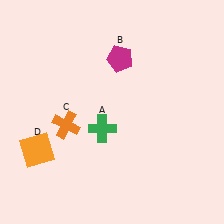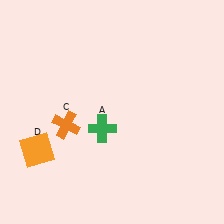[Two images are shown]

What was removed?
The magenta pentagon (B) was removed in Image 2.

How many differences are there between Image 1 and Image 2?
There is 1 difference between the two images.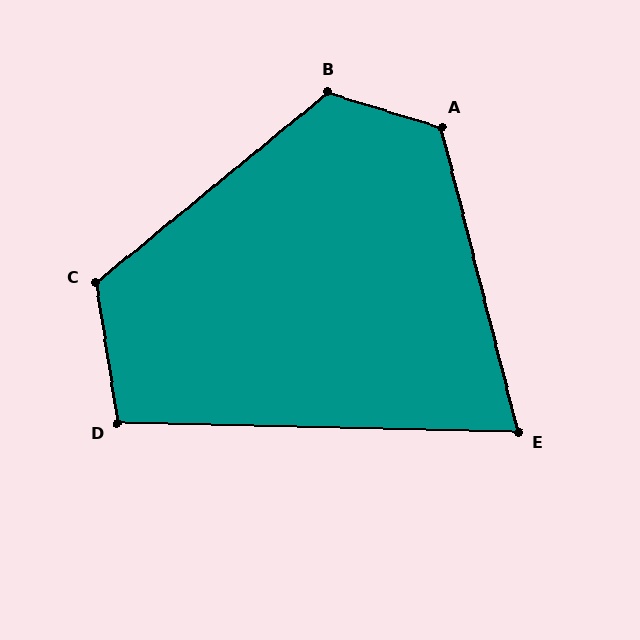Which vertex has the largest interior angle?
B, at approximately 124 degrees.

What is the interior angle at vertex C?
Approximately 121 degrees (obtuse).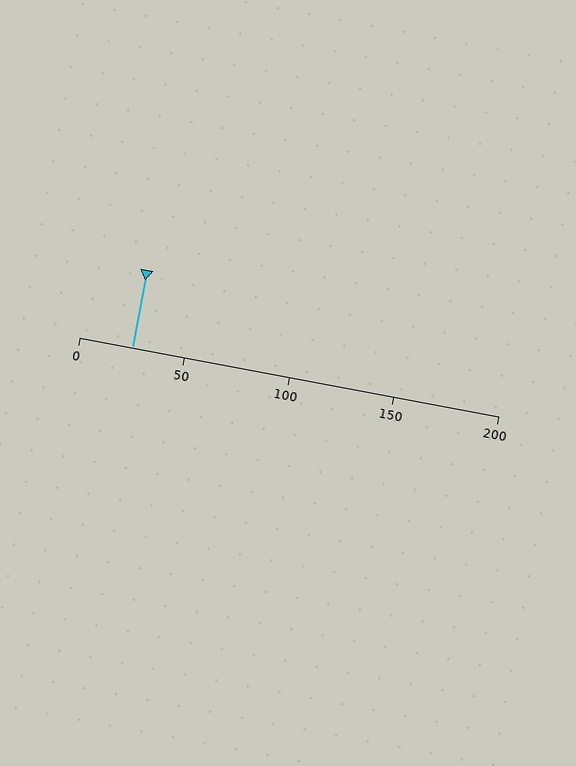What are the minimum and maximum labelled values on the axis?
The axis runs from 0 to 200.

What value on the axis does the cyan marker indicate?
The marker indicates approximately 25.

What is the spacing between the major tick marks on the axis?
The major ticks are spaced 50 apart.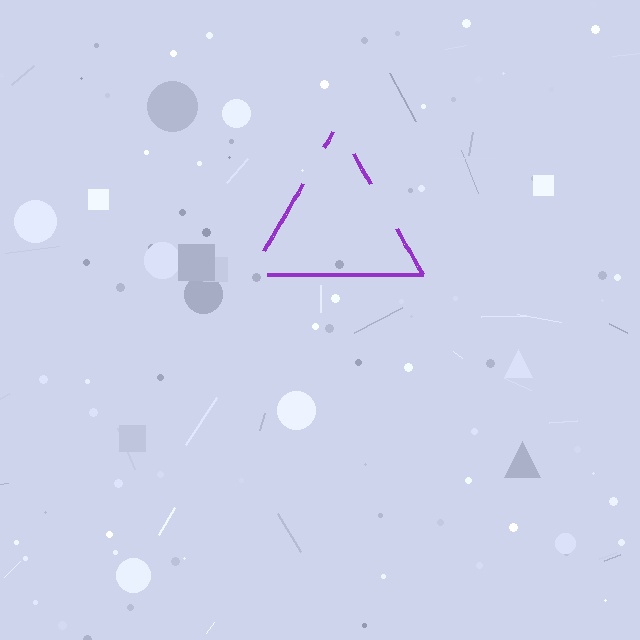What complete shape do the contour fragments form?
The contour fragments form a triangle.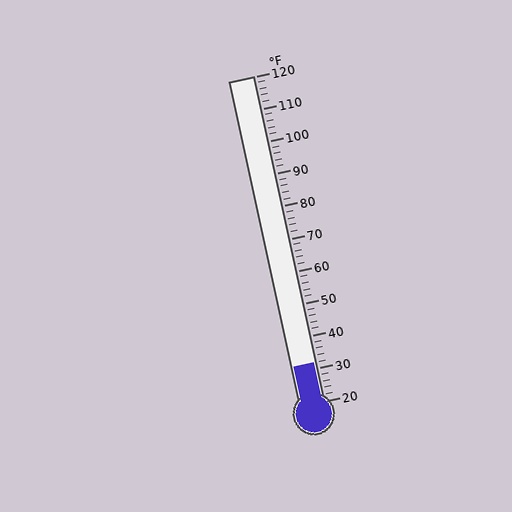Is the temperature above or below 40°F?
The temperature is below 40°F.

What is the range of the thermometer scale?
The thermometer scale ranges from 20°F to 120°F.